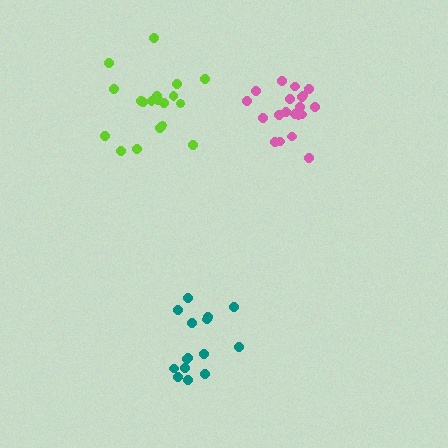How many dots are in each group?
Group 1: 19 dots, Group 2: 20 dots, Group 3: 15 dots (54 total).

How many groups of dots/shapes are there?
There are 3 groups.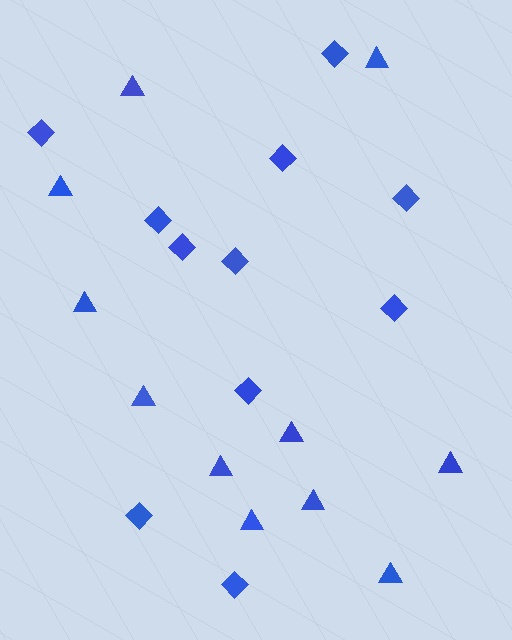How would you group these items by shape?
There are 2 groups: one group of triangles (11) and one group of diamonds (11).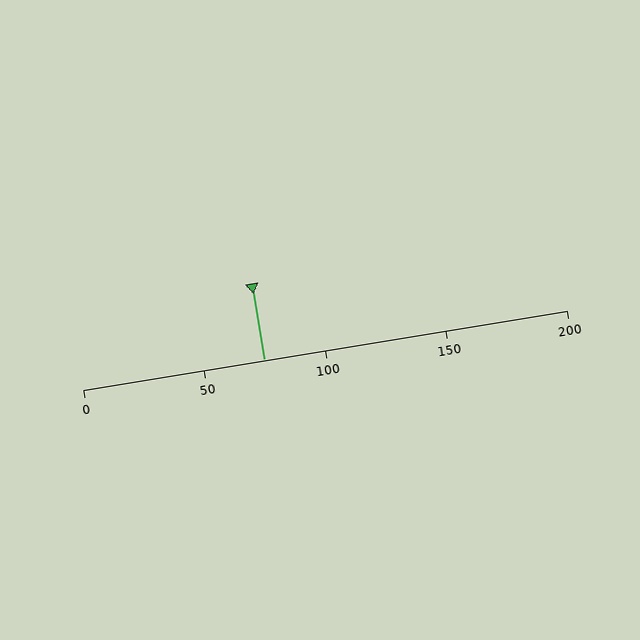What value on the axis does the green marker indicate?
The marker indicates approximately 75.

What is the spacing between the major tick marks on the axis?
The major ticks are spaced 50 apart.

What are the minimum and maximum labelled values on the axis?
The axis runs from 0 to 200.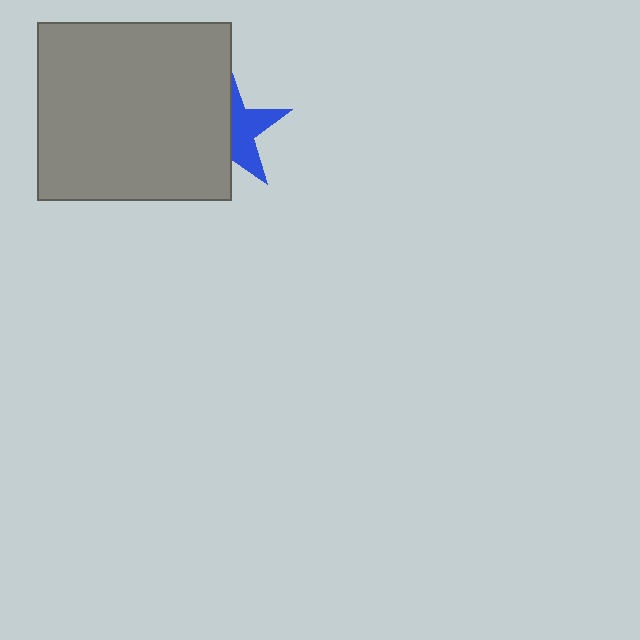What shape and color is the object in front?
The object in front is a gray rectangle.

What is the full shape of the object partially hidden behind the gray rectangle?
The partially hidden object is a blue star.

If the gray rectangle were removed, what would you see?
You would see the complete blue star.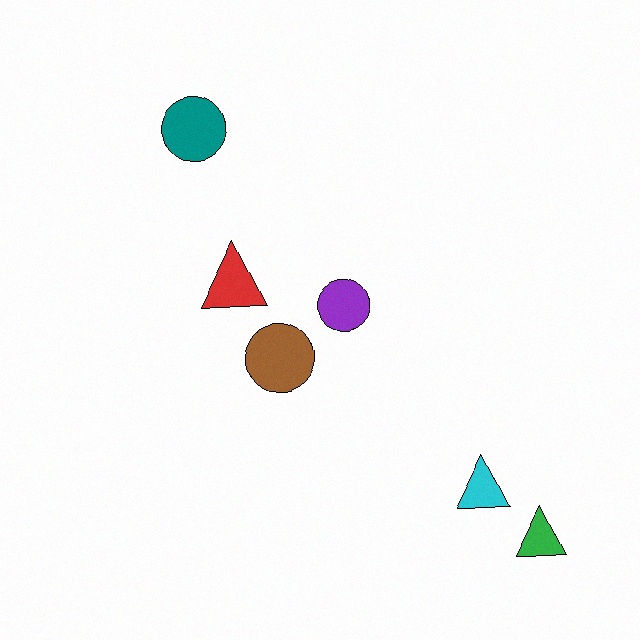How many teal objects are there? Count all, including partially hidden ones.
There is 1 teal object.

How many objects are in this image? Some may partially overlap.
There are 6 objects.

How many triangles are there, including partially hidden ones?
There are 3 triangles.